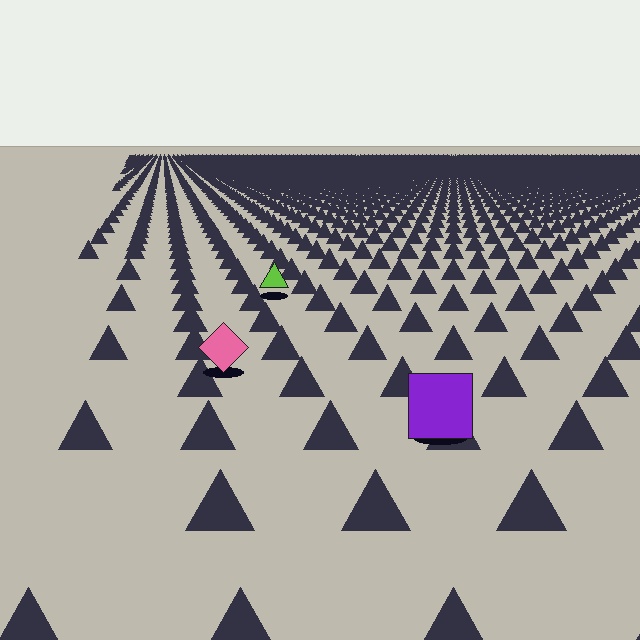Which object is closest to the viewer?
The purple square is closest. The texture marks near it are larger and more spread out.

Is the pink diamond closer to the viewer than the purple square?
No. The purple square is closer — you can tell from the texture gradient: the ground texture is coarser near it.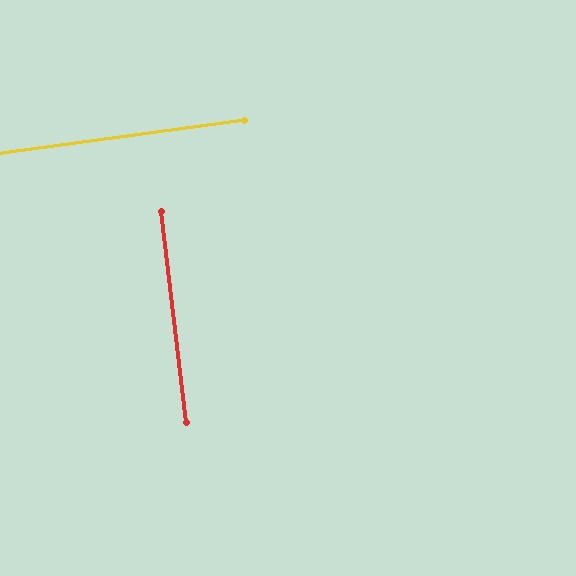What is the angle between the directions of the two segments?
Approximately 89 degrees.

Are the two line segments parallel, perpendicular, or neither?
Perpendicular — they meet at approximately 89°.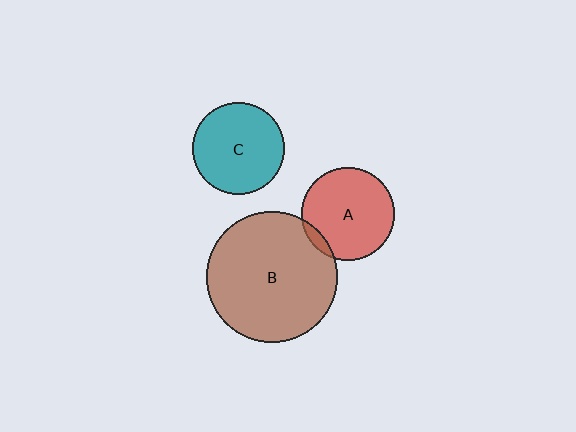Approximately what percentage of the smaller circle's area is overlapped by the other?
Approximately 5%.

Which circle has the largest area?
Circle B (brown).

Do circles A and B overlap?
Yes.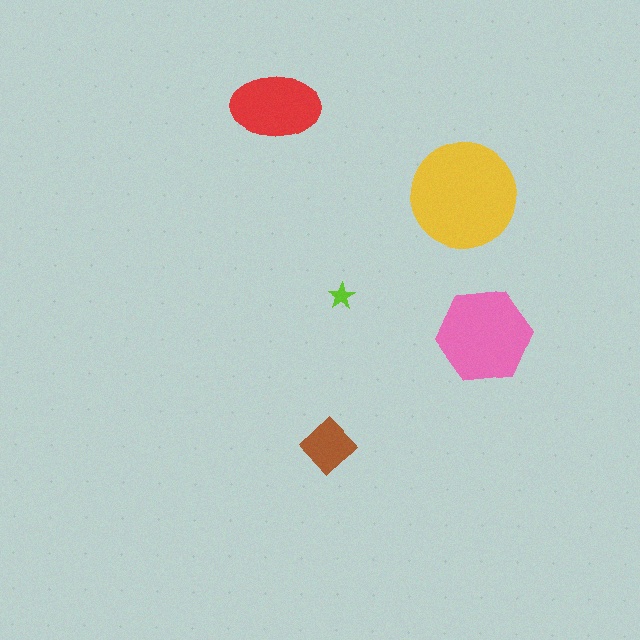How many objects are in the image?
There are 5 objects in the image.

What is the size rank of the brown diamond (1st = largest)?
4th.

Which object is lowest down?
The brown diamond is bottommost.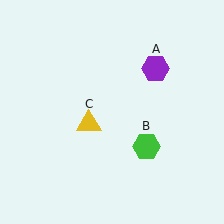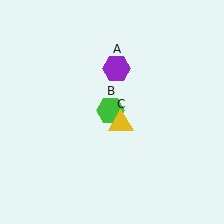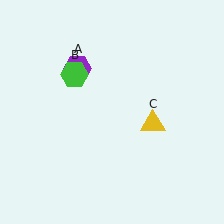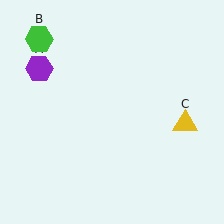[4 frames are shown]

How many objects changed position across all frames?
3 objects changed position: purple hexagon (object A), green hexagon (object B), yellow triangle (object C).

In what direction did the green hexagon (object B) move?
The green hexagon (object B) moved up and to the left.